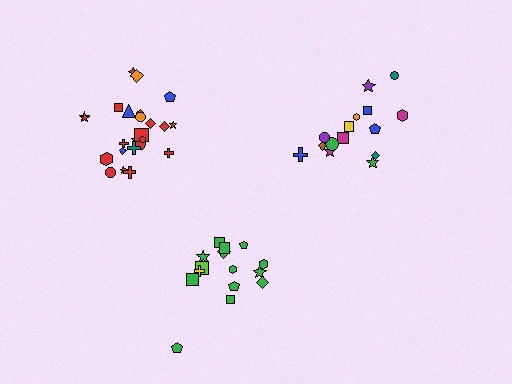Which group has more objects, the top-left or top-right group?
The top-left group.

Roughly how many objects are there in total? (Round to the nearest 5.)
Roughly 55 objects in total.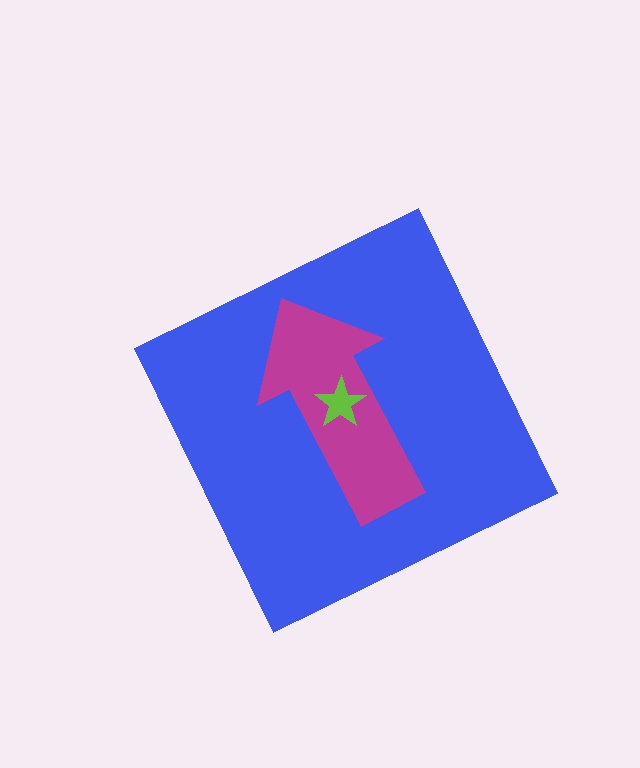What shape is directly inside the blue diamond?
The magenta arrow.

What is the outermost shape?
The blue diamond.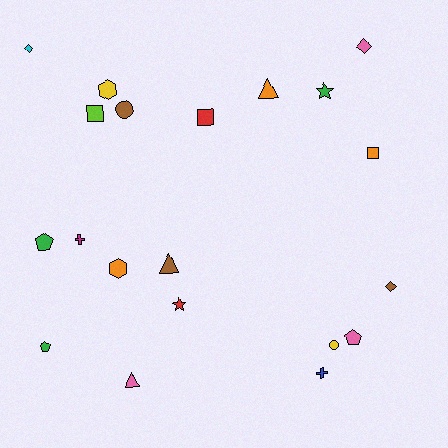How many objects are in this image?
There are 20 objects.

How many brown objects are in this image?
There are 3 brown objects.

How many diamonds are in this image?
There are 3 diamonds.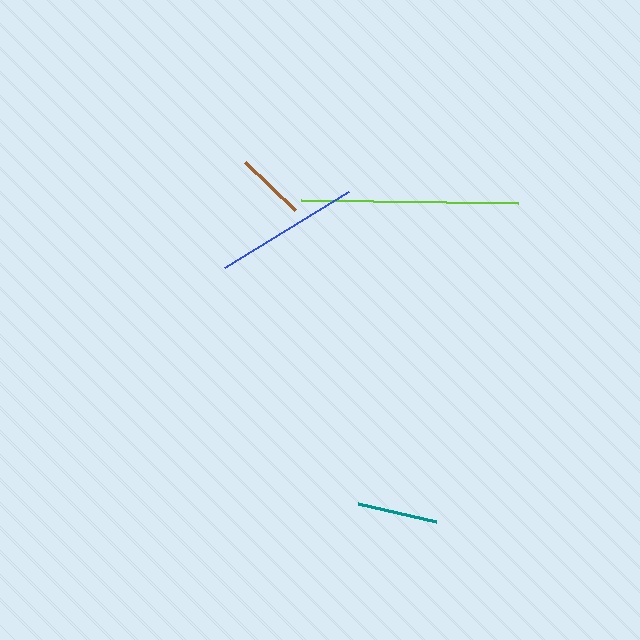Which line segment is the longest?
The lime line is the longest at approximately 217 pixels.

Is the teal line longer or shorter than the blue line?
The blue line is longer than the teal line.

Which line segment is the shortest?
The brown line is the shortest at approximately 69 pixels.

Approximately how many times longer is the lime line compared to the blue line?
The lime line is approximately 1.5 times the length of the blue line.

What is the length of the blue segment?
The blue segment is approximately 146 pixels long.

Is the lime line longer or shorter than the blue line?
The lime line is longer than the blue line.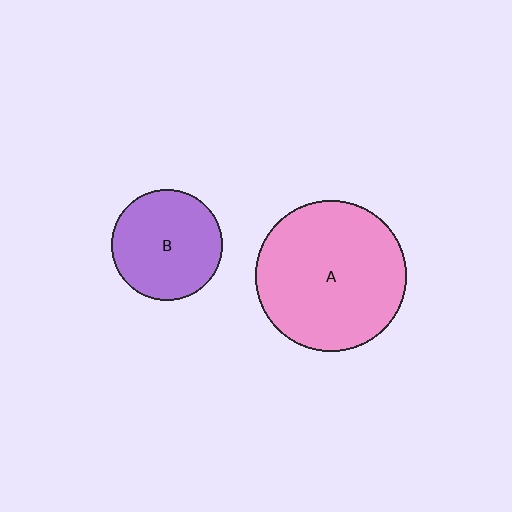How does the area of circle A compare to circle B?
Approximately 1.8 times.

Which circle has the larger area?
Circle A (pink).